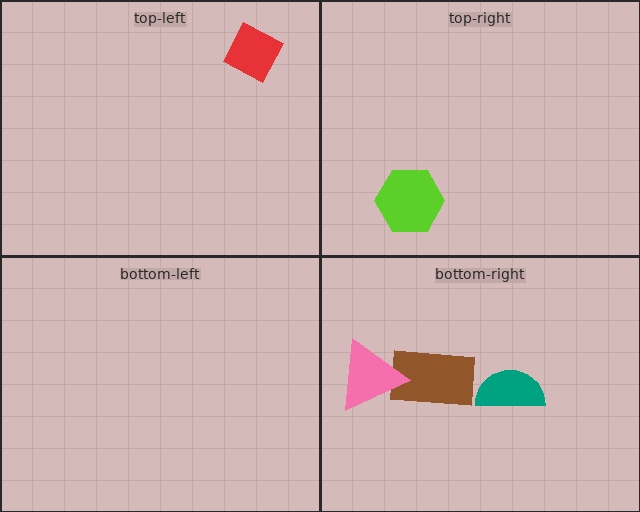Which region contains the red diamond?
The top-left region.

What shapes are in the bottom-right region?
The brown rectangle, the teal semicircle, the pink triangle.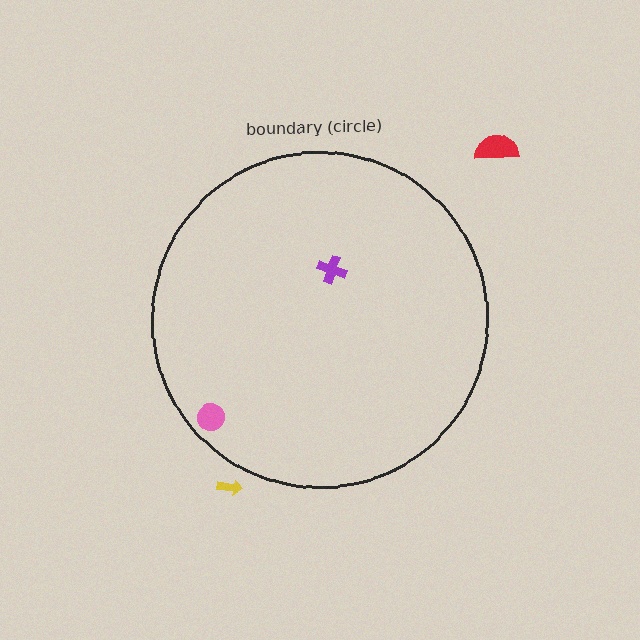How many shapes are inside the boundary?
2 inside, 2 outside.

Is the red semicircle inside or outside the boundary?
Outside.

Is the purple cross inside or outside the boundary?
Inside.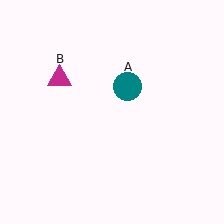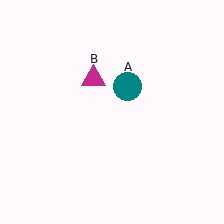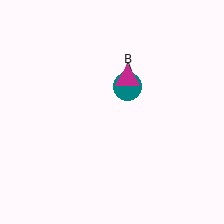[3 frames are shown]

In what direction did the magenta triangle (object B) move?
The magenta triangle (object B) moved right.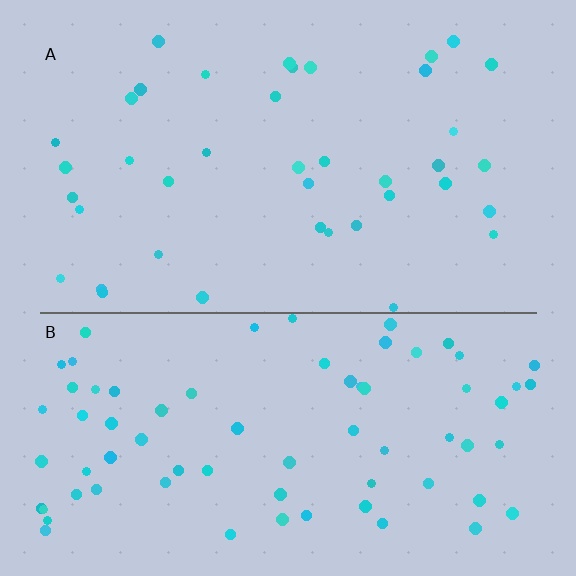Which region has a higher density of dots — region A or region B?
B (the bottom).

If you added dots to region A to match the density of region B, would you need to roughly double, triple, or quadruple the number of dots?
Approximately double.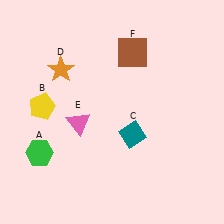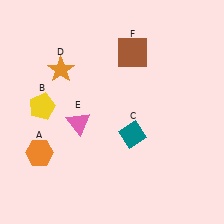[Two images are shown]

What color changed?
The hexagon (A) changed from green in Image 1 to orange in Image 2.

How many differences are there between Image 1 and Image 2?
There is 1 difference between the two images.